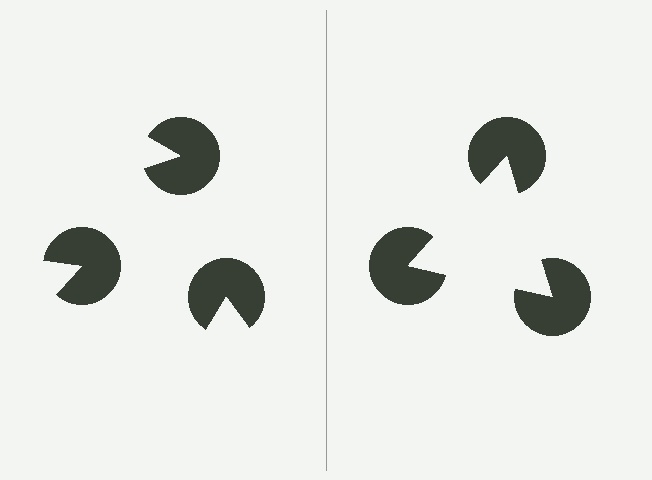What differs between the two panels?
The pac-man discs are positioned identically on both sides; only the wedge orientations differ. On the right they align to a triangle; on the left they are misaligned.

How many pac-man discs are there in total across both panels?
6 — 3 on each side.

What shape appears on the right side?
An illusory triangle.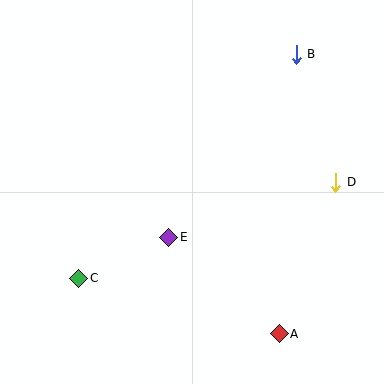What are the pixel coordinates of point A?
Point A is at (279, 334).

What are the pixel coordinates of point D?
Point D is at (336, 182).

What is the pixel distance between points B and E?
The distance between B and E is 223 pixels.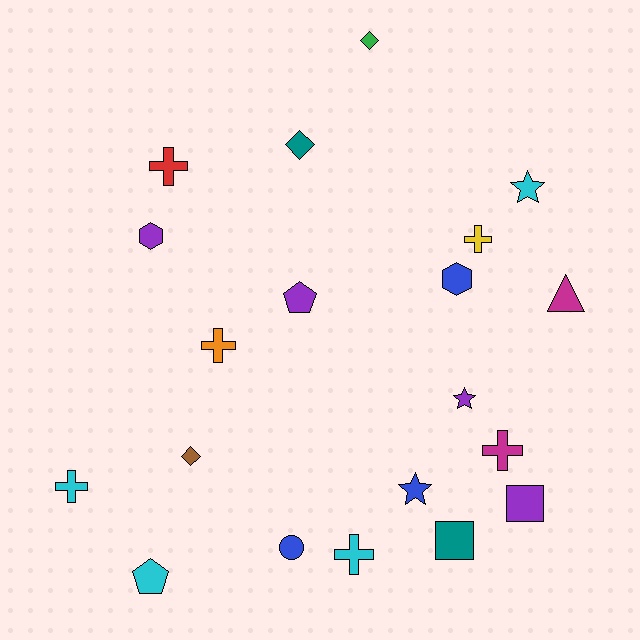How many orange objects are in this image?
There is 1 orange object.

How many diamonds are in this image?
There are 3 diamonds.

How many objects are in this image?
There are 20 objects.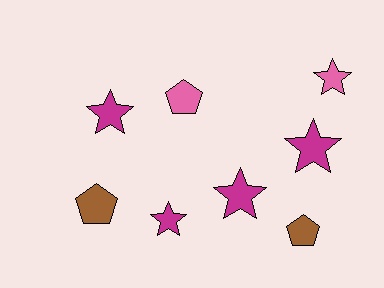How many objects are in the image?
There are 8 objects.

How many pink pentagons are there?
There is 1 pink pentagon.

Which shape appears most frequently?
Star, with 5 objects.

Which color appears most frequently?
Magenta, with 4 objects.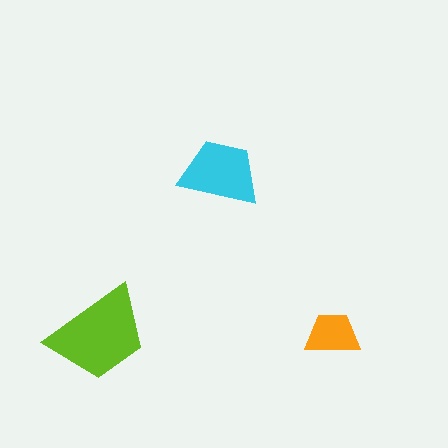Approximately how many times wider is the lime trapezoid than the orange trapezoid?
About 2 times wider.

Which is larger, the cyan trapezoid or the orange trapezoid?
The cyan one.